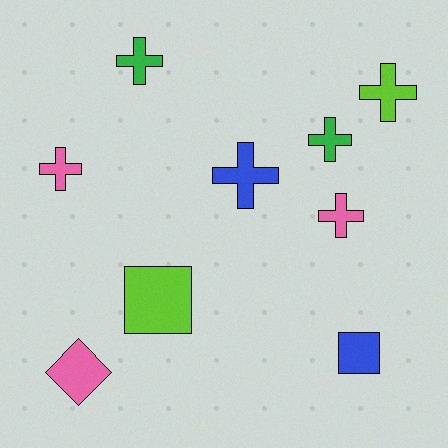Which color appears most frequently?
Pink, with 3 objects.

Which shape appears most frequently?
Cross, with 6 objects.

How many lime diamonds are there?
There are no lime diamonds.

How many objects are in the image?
There are 9 objects.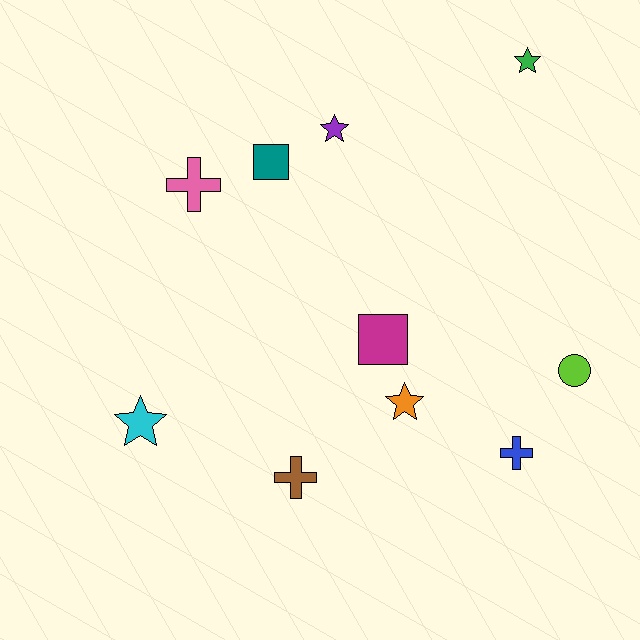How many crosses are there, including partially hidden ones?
There are 3 crosses.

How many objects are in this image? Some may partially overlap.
There are 10 objects.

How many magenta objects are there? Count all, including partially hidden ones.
There is 1 magenta object.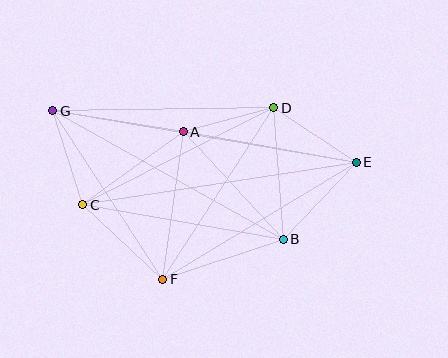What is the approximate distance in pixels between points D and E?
The distance between D and E is approximately 99 pixels.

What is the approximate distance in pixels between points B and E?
The distance between B and E is approximately 106 pixels.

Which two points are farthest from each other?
Points E and G are farthest from each other.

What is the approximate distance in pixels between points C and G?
The distance between C and G is approximately 99 pixels.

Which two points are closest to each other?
Points A and D are closest to each other.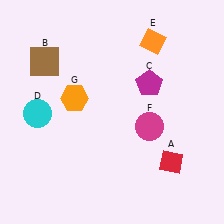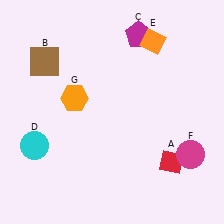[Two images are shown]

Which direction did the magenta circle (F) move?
The magenta circle (F) moved right.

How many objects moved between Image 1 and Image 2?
3 objects moved between the two images.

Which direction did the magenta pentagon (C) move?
The magenta pentagon (C) moved up.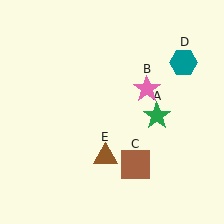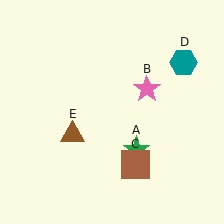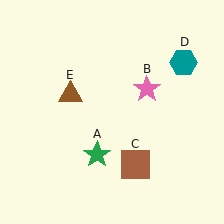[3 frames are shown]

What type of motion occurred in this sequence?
The green star (object A), brown triangle (object E) rotated clockwise around the center of the scene.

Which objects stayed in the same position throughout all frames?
Pink star (object B) and brown square (object C) and teal hexagon (object D) remained stationary.